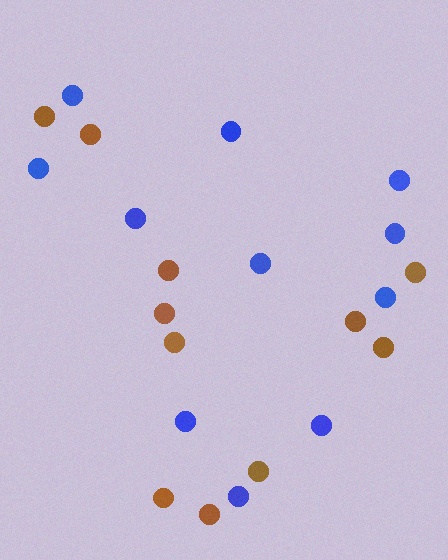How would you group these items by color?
There are 2 groups: one group of blue circles (11) and one group of brown circles (11).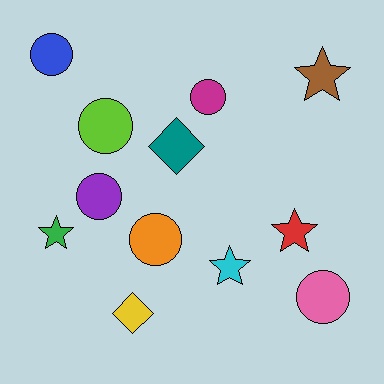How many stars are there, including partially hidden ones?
There are 4 stars.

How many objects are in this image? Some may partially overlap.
There are 12 objects.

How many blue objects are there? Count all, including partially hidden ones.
There is 1 blue object.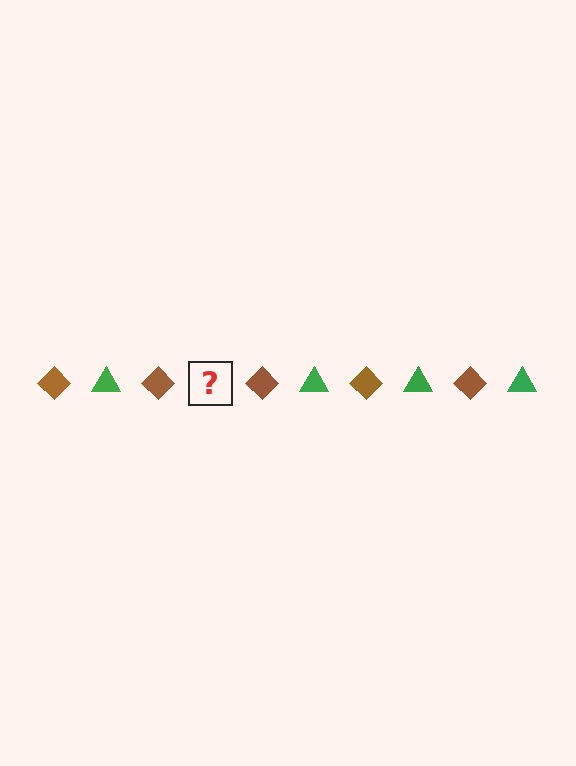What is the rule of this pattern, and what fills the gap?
The rule is that the pattern alternates between brown diamond and green triangle. The gap should be filled with a green triangle.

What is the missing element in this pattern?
The missing element is a green triangle.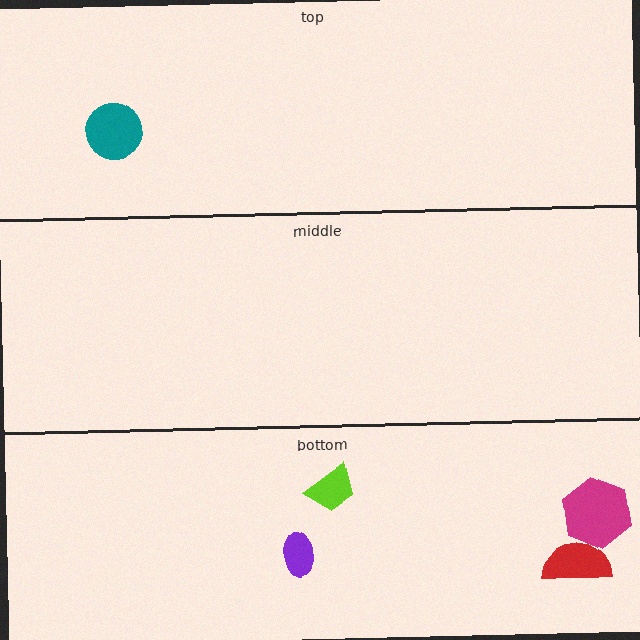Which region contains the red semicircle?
The bottom region.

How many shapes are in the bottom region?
4.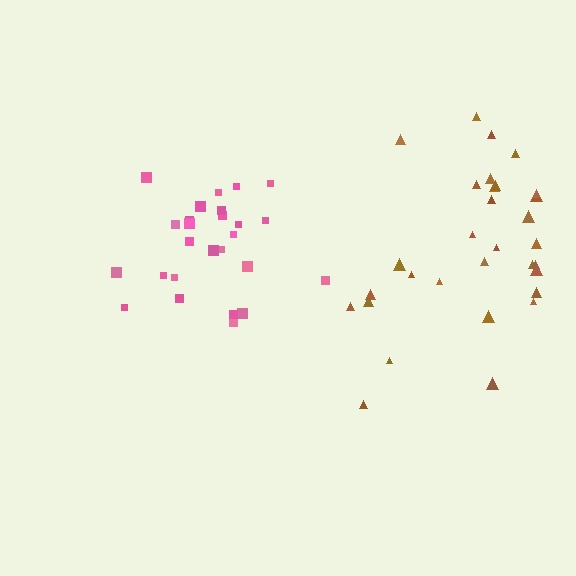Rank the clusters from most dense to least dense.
pink, brown.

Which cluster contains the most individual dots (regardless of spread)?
Brown (31).